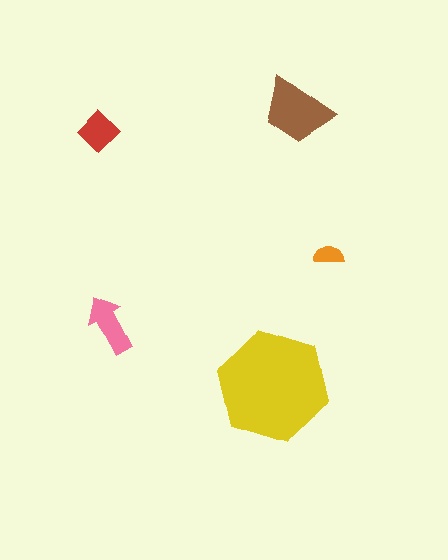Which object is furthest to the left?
The red diamond is leftmost.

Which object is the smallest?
The orange semicircle.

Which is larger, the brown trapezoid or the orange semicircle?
The brown trapezoid.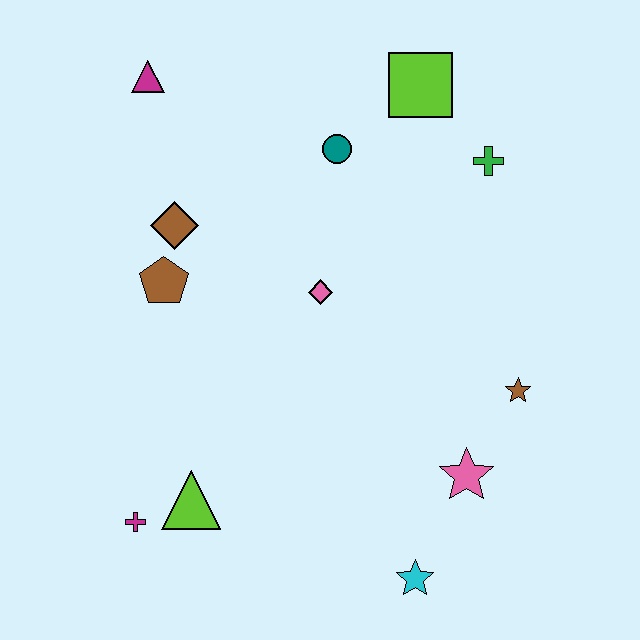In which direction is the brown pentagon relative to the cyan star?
The brown pentagon is above the cyan star.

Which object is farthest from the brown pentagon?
The cyan star is farthest from the brown pentagon.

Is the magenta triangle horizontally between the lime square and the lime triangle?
No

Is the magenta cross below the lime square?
Yes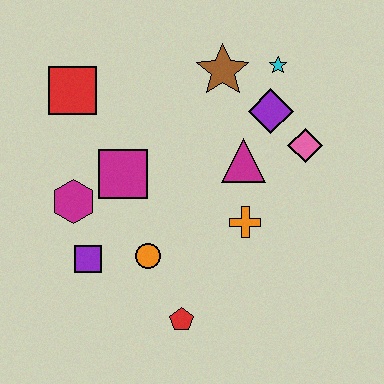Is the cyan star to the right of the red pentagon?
Yes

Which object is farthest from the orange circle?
The cyan star is farthest from the orange circle.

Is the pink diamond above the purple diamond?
No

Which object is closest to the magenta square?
The magenta hexagon is closest to the magenta square.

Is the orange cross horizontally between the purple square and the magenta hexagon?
No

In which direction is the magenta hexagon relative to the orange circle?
The magenta hexagon is to the left of the orange circle.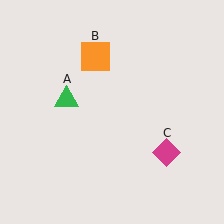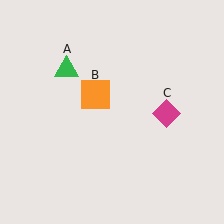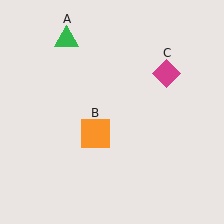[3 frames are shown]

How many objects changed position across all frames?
3 objects changed position: green triangle (object A), orange square (object B), magenta diamond (object C).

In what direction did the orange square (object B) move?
The orange square (object B) moved down.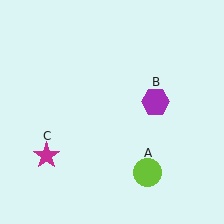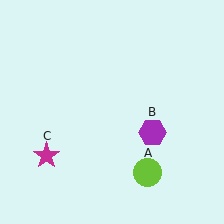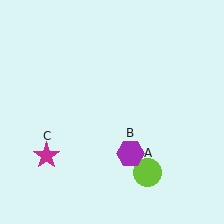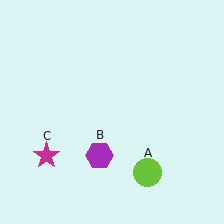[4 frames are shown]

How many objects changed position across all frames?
1 object changed position: purple hexagon (object B).